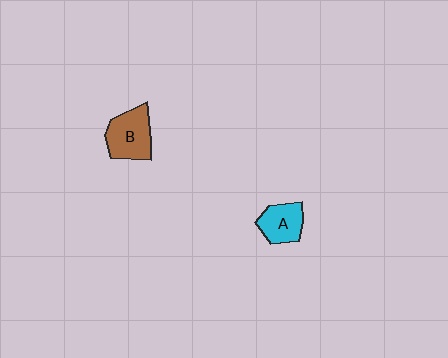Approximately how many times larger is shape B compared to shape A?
Approximately 1.3 times.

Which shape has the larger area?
Shape B (brown).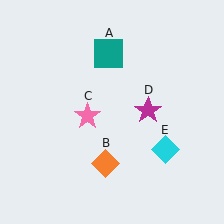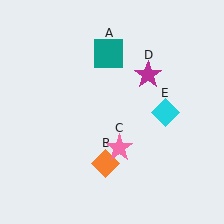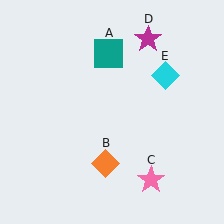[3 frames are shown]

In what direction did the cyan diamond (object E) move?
The cyan diamond (object E) moved up.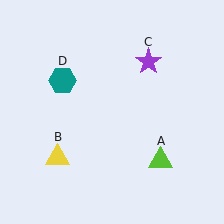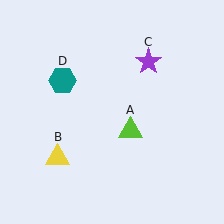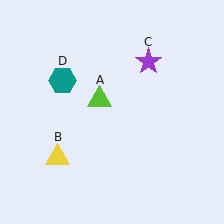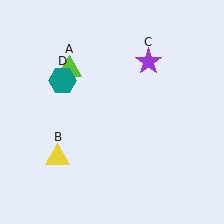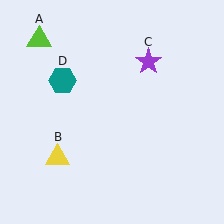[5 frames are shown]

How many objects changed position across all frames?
1 object changed position: lime triangle (object A).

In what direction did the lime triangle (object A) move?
The lime triangle (object A) moved up and to the left.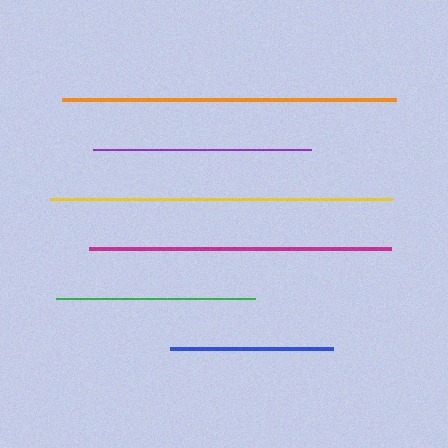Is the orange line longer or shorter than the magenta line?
The orange line is longer than the magenta line.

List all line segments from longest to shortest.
From longest to shortest: yellow, orange, magenta, purple, green, blue.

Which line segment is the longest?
The yellow line is the longest at approximately 342 pixels.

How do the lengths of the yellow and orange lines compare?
The yellow and orange lines are approximately the same length.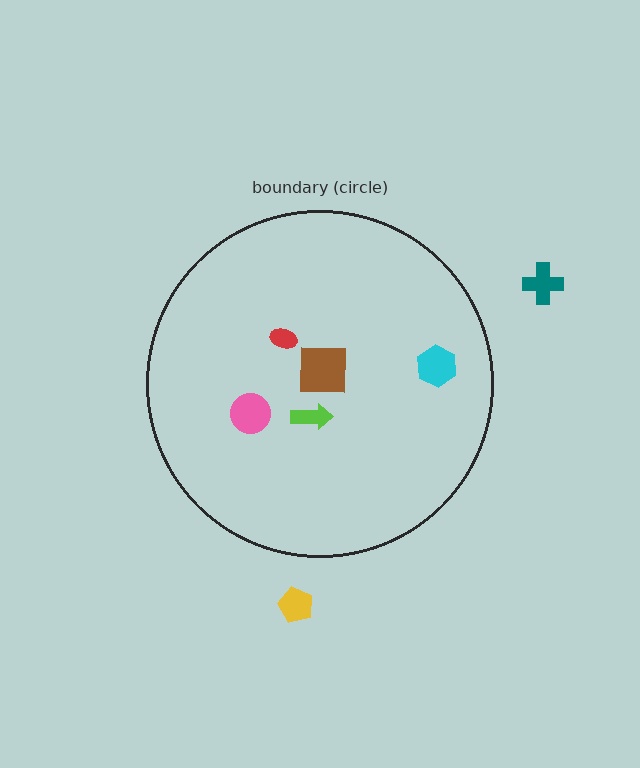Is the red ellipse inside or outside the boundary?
Inside.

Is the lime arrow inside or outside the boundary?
Inside.